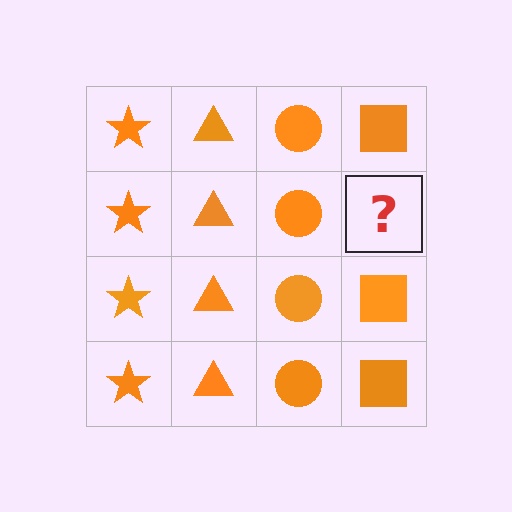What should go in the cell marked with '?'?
The missing cell should contain an orange square.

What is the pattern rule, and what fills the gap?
The rule is that each column has a consistent shape. The gap should be filled with an orange square.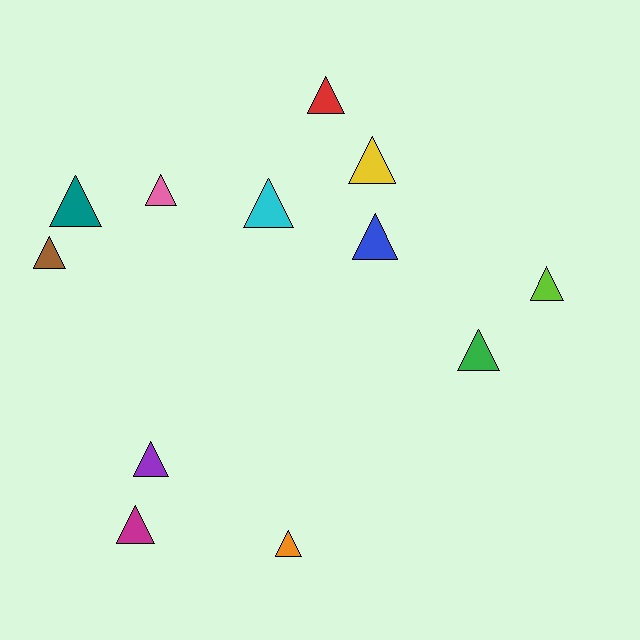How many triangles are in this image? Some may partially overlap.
There are 12 triangles.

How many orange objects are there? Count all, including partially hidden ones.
There is 1 orange object.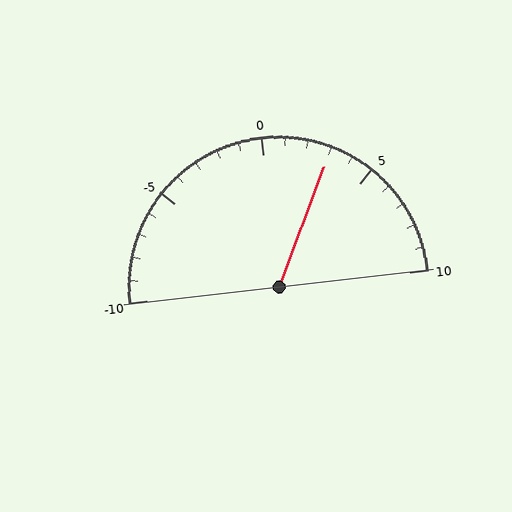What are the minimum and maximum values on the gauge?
The gauge ranges from -10 to 10.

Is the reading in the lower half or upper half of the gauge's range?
The reading is in the upper half of the range (-10 to 10).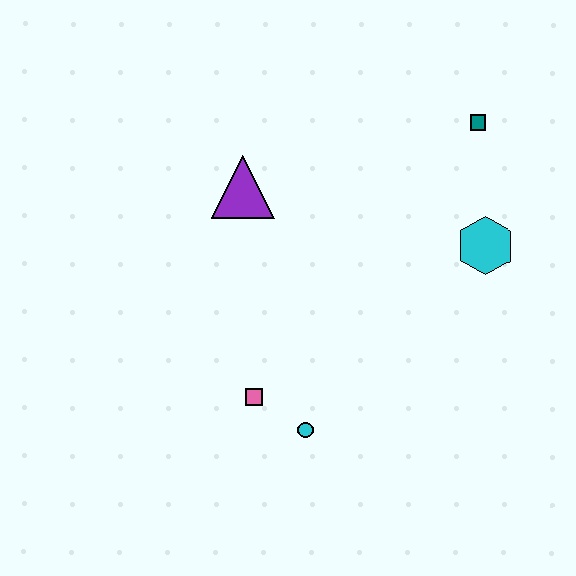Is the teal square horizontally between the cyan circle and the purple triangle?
No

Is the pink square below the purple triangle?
Yes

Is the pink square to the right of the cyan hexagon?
No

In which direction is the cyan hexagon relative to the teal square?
The cyan hexagon is below the teal square.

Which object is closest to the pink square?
The cyan circle is closest to the pink square.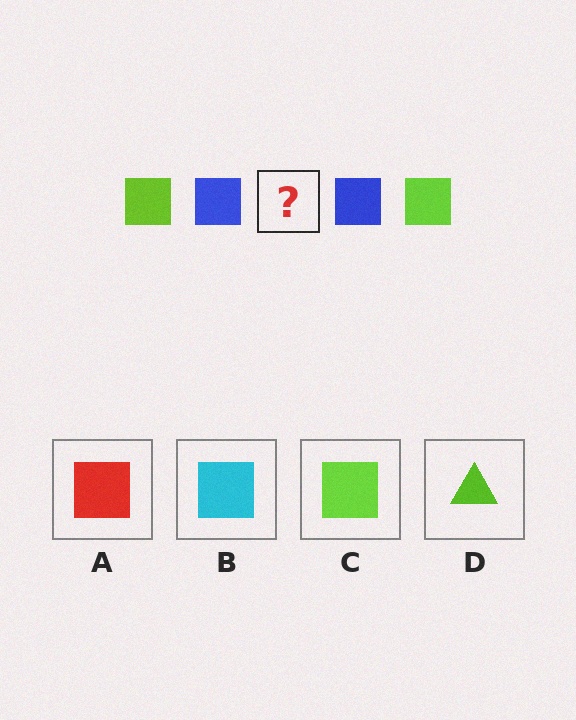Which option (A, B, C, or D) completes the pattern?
C.